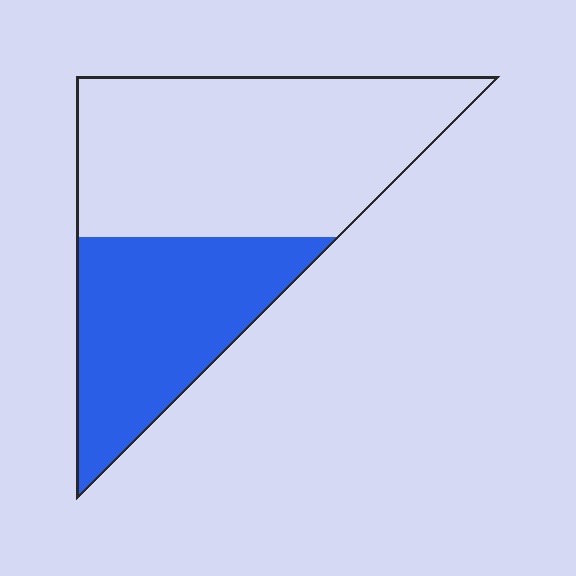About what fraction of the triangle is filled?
About three eighths (3/8).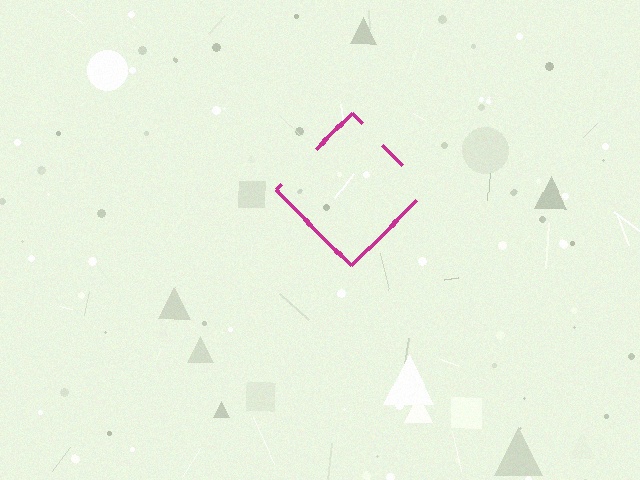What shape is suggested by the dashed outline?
The dashed outline suggests a diamond.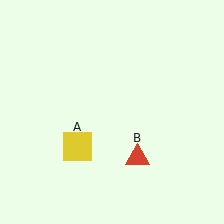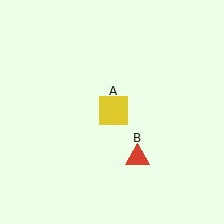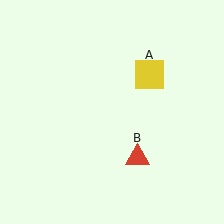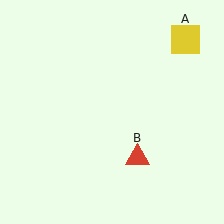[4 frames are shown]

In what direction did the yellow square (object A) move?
The yellow square (object A) moved up and to the right.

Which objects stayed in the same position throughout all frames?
Red triangle (object B) remained stationary.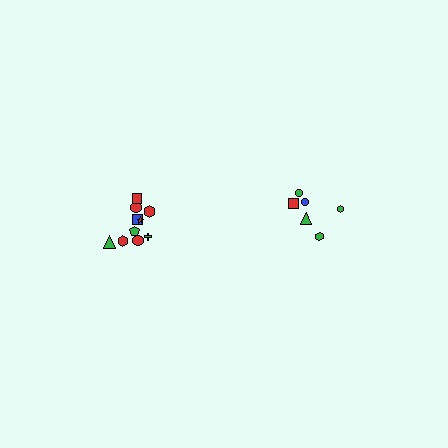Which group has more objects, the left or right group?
The left group.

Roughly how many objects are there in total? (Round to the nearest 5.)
Roughly 15 objects in total.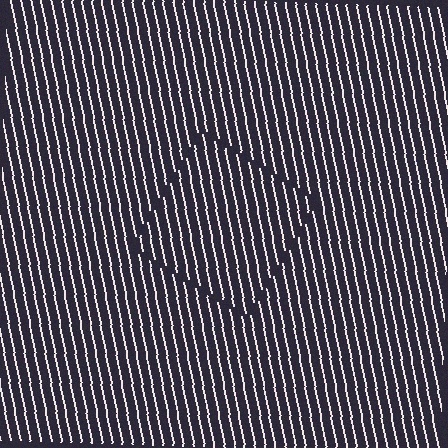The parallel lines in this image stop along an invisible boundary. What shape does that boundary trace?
An illusory square. The interior of the shape contains the same grating, shifted by half a period — the contour is defined by the phase discontinuity where line-ends from the inner and outer gratings abut.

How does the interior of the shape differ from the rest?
The interior of the shape contains the same grating, shifted by half a period — the contour is defined by the phase discontinuity where line-ends from the inner and outer gratings abut.